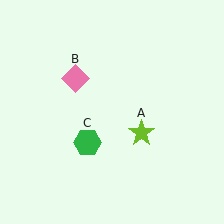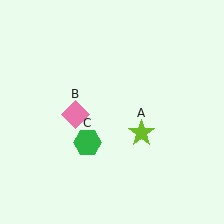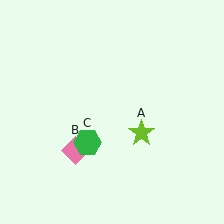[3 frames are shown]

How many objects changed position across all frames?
1 object changed position: pink diamond (object B).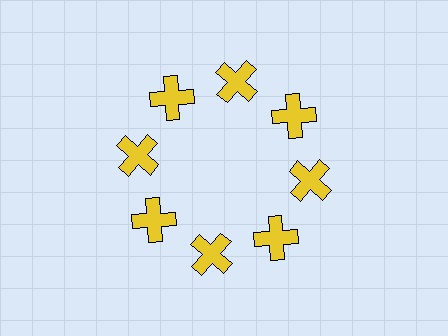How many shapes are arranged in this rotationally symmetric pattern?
There are 8 shapes, arranged in 8 groups of 1.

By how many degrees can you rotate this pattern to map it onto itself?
The pattern maps onto itself every 45 degrees of rotation.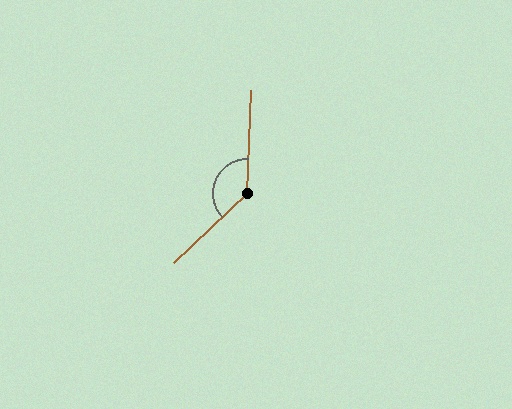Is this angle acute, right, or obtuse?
It is obtuse.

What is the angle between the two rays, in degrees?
Approximately 136 degrees.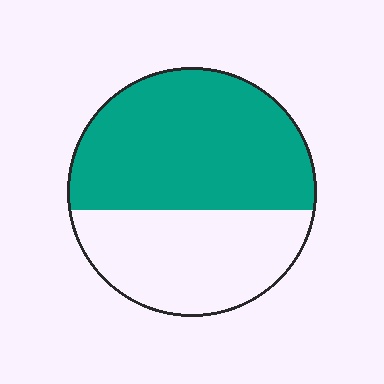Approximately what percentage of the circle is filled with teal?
Approximately 60%.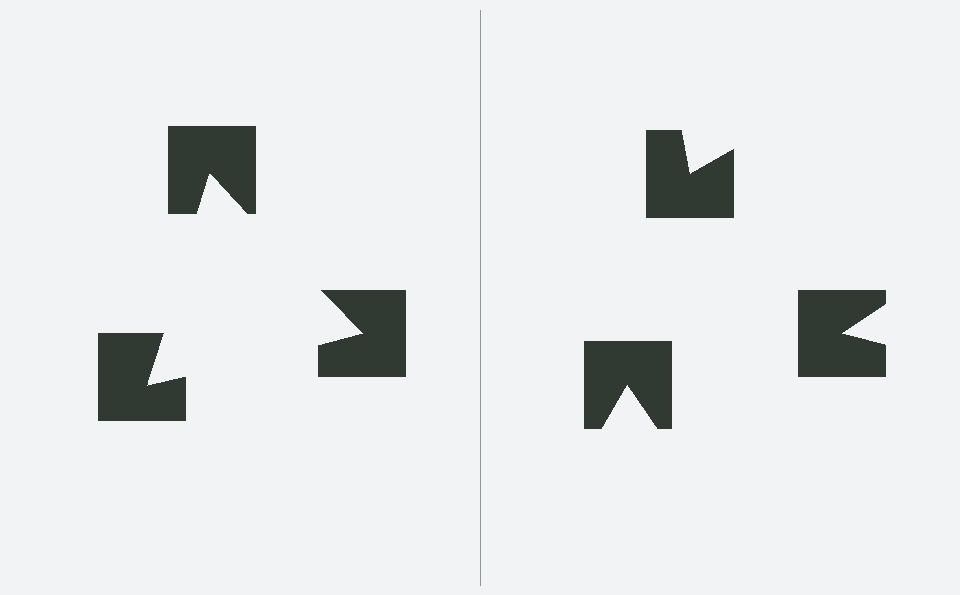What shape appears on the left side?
An illusory triangle.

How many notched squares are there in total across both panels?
6 — 3 on each side.